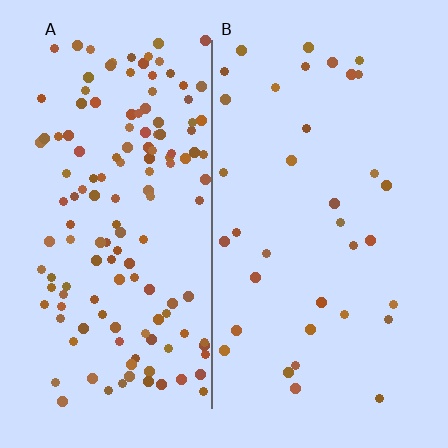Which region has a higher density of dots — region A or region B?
A (the left).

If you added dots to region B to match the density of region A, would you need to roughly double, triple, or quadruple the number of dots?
Approximately quadruple.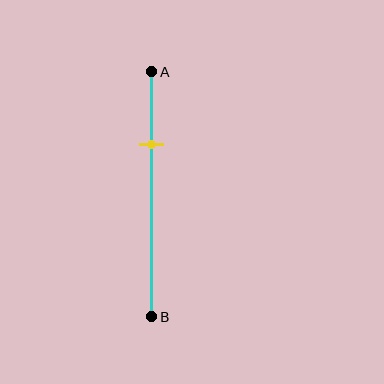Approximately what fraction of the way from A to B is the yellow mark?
The yellow mark is approximately 30% of the way from A to B.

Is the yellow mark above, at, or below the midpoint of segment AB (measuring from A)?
The yellow mark is above the midpoint of segment AB.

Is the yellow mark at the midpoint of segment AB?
No, the mark is at about 30% from A, not at the 50% midpoint.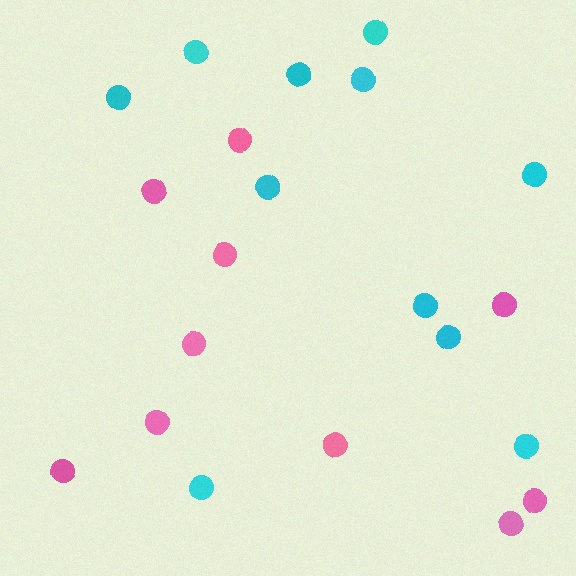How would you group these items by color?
There are 2 groups: one group of cyan circles (11) and one group of pink circles (10).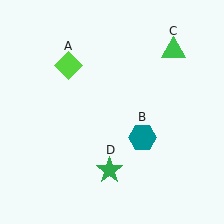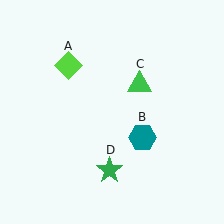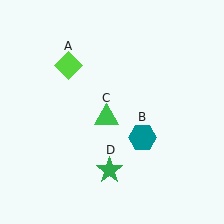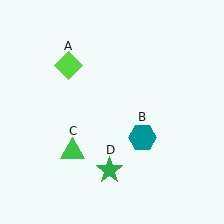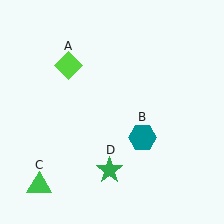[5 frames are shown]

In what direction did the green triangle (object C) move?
The green triangle (object C) moved down and to the left.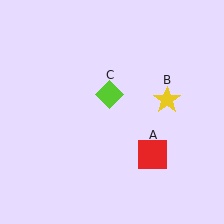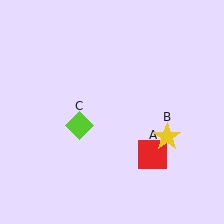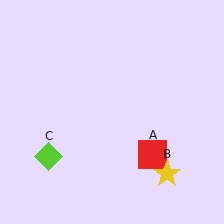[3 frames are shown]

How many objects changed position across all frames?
2 objects changed position: yellow star (object B), lime diamond (object C).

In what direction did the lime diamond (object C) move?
The lime diamond (object C) moved down and to the left.